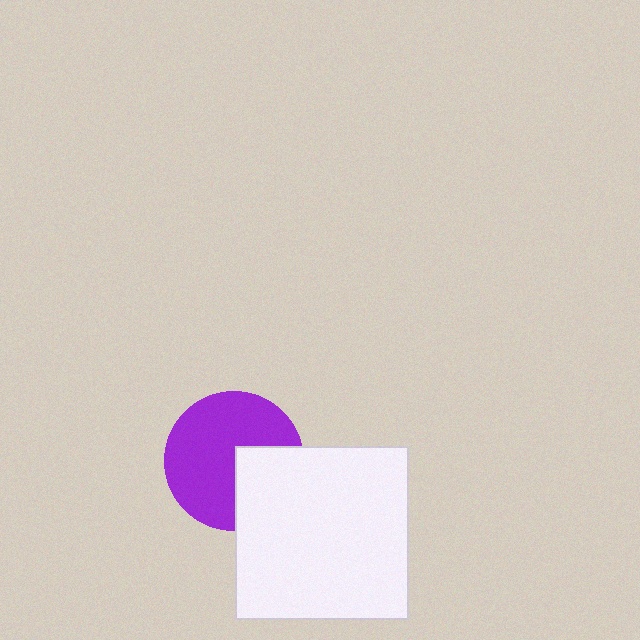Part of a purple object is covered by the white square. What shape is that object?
It is a circle.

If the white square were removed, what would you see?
You would see the complete purple circle.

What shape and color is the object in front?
The object in front is a white square.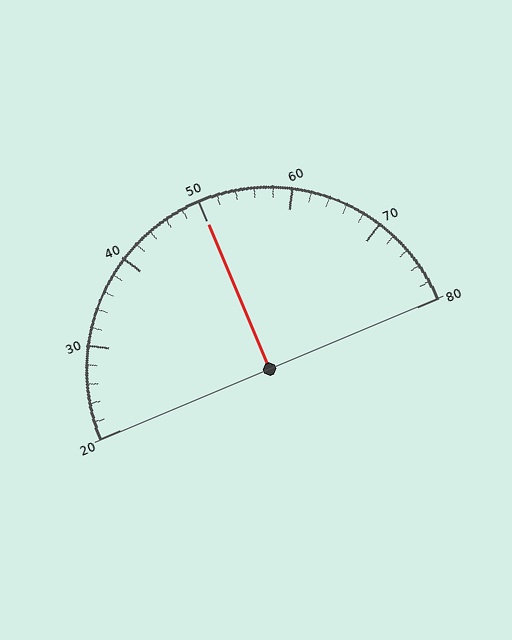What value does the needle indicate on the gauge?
The needle indicates approximately 50.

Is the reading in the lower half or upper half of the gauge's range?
The reading is in the upper half of the range (20 to 80).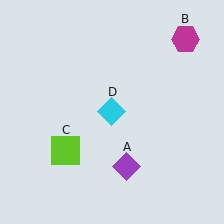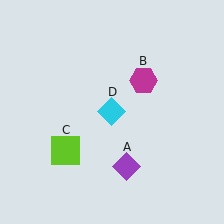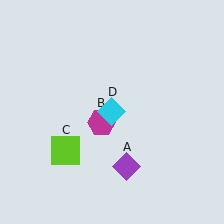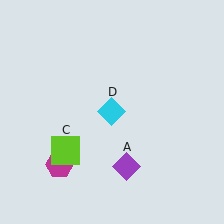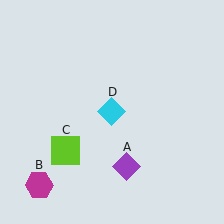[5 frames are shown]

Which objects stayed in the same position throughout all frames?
Purple diamond (object A) and lime square (object C) and cyan diamond (object D) remained stationary.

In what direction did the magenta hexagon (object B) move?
The magenta hexagon (object B) moved down and to the left.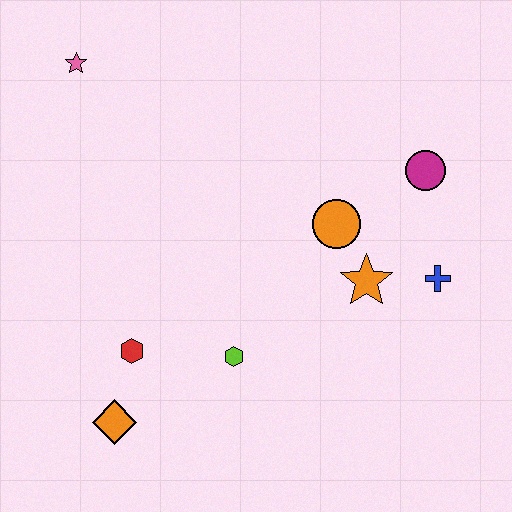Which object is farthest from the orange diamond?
The magenta circle is farthest from the orange diamond.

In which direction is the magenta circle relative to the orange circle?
The magenta circle is to the right of the orange circle.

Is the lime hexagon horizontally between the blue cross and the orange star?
No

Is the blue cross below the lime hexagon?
No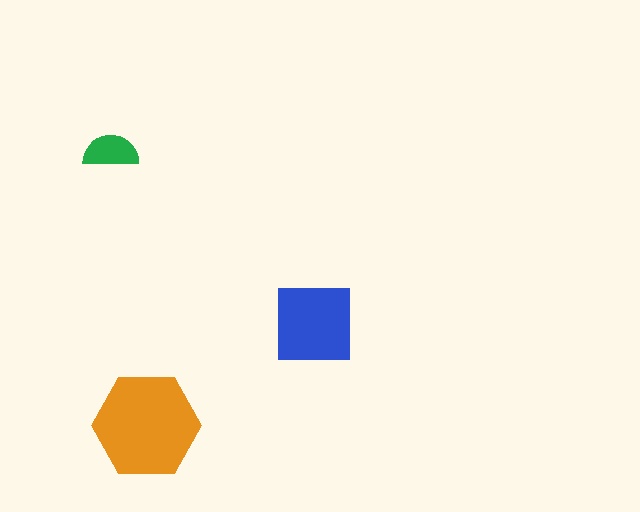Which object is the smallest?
The green semicircle.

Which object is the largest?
The orange hexagon.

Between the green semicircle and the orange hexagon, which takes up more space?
The orange hexagon.